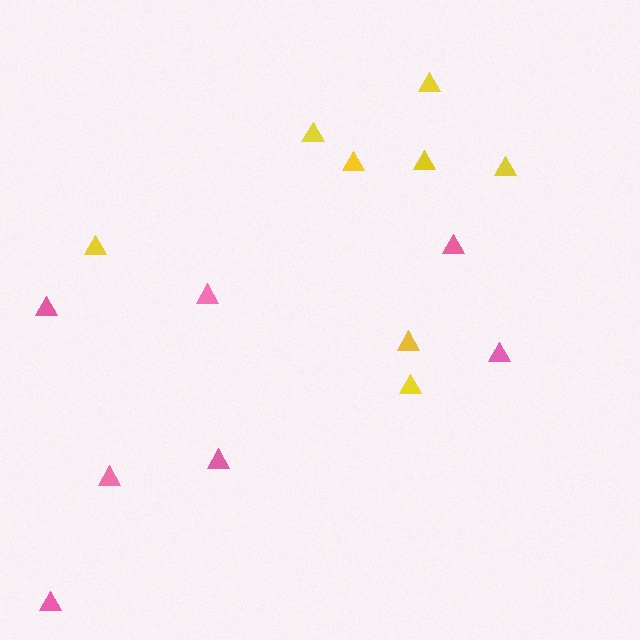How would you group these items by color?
There are 2 groups: one group of pink triangles (7) and one group of yellow triangles (8).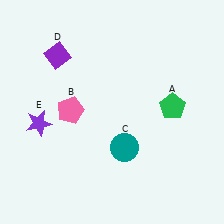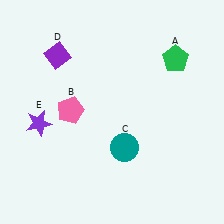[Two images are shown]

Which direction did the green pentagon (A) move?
The green pentagon (A) moved up.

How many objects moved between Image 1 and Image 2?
1 object moved between the two images.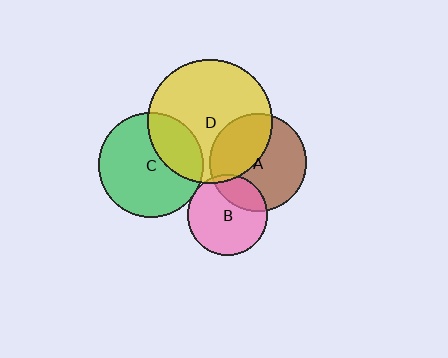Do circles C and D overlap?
Yes.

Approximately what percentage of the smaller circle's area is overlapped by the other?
Approximately 30%.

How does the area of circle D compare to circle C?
Approximately 1.4 times.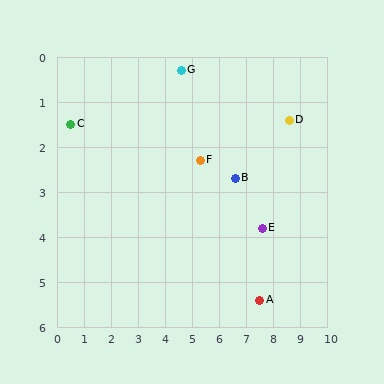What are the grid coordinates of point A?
Point A is at approximately (7.5, 5.4).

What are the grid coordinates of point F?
Point F is at approximately (5.3, 2.3).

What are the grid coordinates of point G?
Point G is at approximately (4.6, 0.3).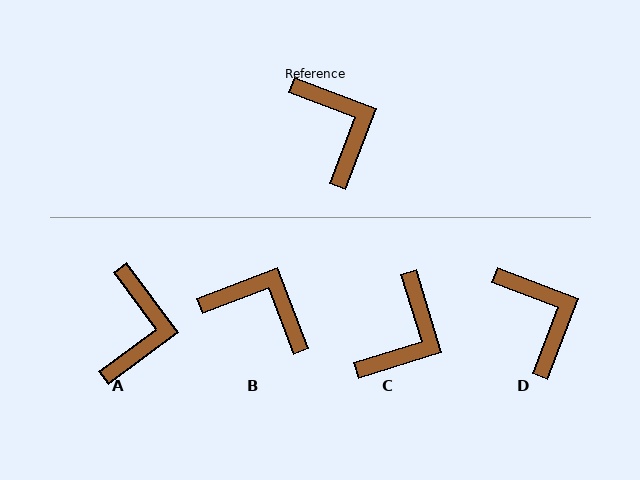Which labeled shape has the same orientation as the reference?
D.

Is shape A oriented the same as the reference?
No, it is off by about 33 degrees.